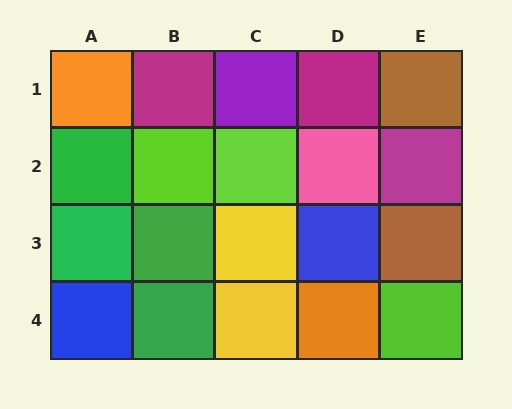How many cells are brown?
2 cells are brown.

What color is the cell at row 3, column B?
Green.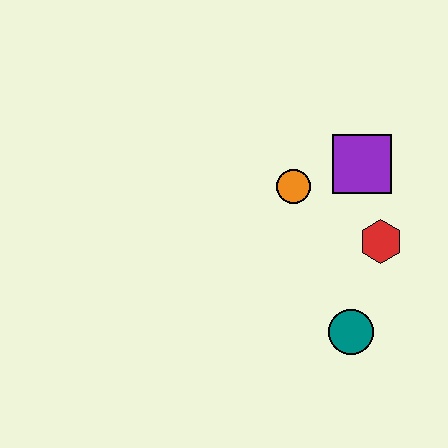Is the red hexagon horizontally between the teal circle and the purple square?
No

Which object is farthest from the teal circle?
The purple square is farthest from the teal circle.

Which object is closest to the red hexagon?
The purple square is closest to the red hexagon.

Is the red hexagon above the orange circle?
No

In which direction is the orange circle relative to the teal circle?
The orange circle is above the teal circle.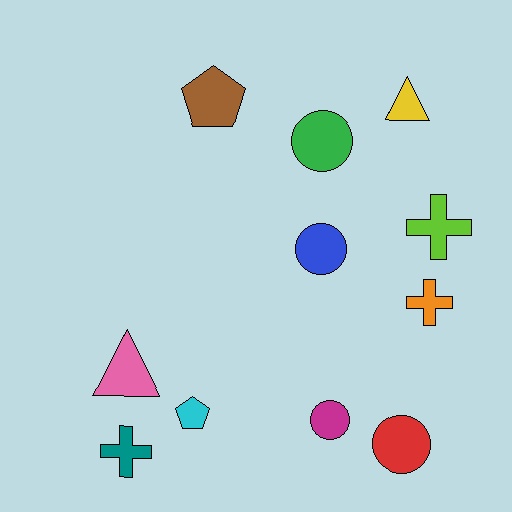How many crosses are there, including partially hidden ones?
There are 3 crosses.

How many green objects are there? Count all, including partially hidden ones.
There is 1 green object.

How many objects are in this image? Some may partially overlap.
There are 11 objects.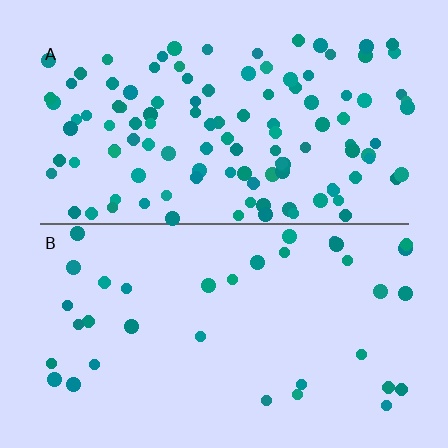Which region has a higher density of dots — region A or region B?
A (the top).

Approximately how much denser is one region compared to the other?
Approximately 3.3× — region A over region B.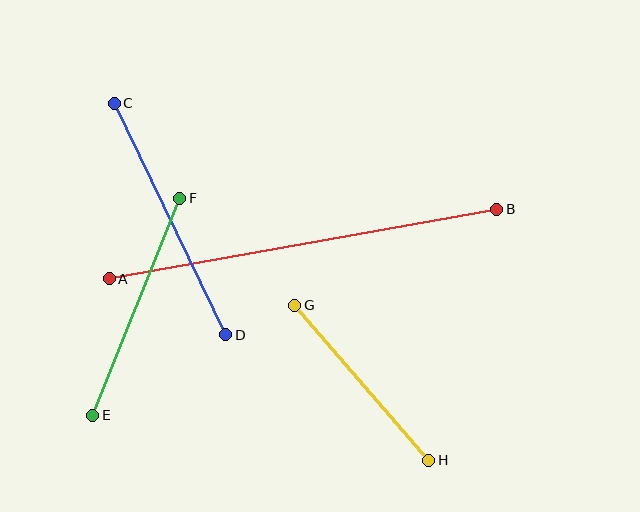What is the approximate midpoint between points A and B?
The midpoint is at approximately (303, 244) pixels.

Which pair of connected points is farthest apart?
Points A and B are farthest apart.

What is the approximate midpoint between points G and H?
The midpoint is at approximately (362, 383) pixels.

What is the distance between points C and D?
The distance is approximately 257 pixels.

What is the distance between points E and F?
The distance is approximately 234 pixels.